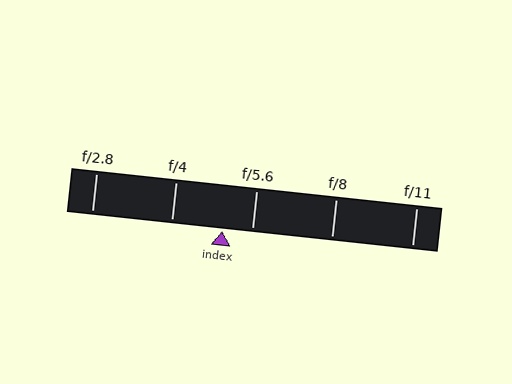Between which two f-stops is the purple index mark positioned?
The index mark is between f/4 and f/5.6.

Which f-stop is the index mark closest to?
The index mark is closest to f/5.6.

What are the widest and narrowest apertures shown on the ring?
The widest aperture shown is f/2.8 and the narrowest is f/11.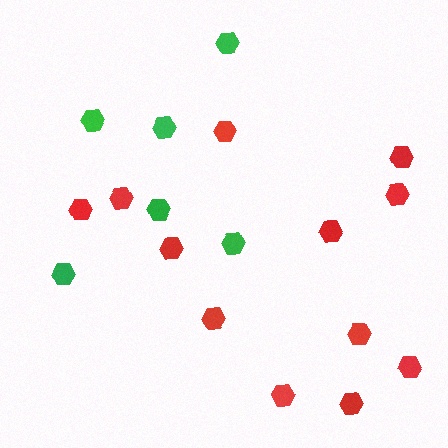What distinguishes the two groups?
There are 2 groups: one group of red hexagons (12) and one group of green hexagons (6).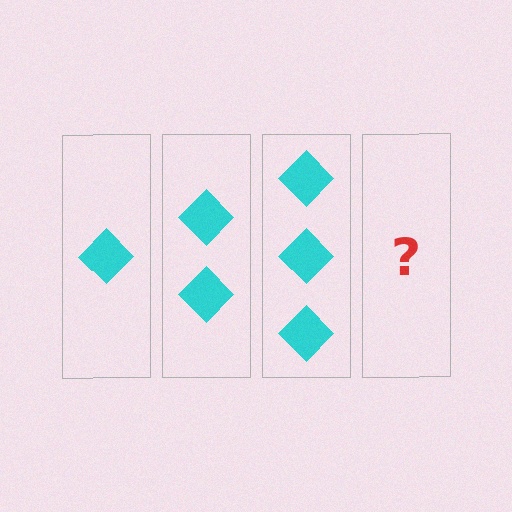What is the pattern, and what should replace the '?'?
The pattern is that each step adds one more diamond. The '?' should be 4 diamonds.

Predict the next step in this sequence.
The next step is 4 diamonds.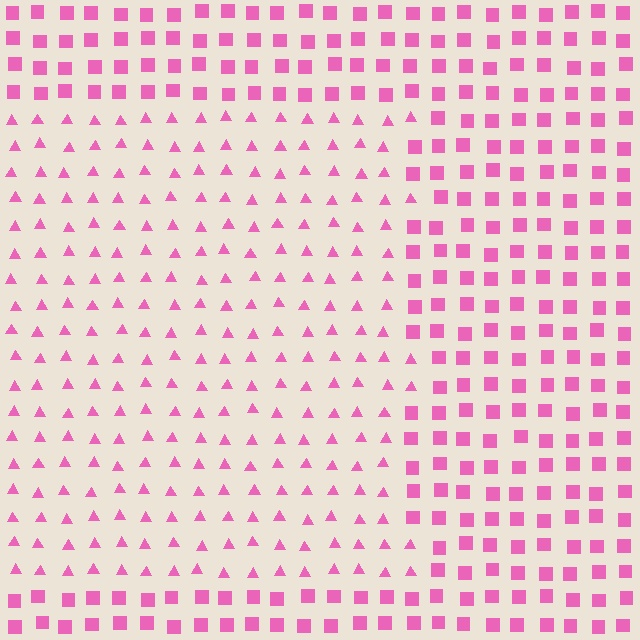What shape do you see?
I see a rectangle.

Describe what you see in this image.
The image is filled with small pink elements arranged in a uniform grid. A rectangle-shaped region contains triangles, while the surrounding area contains squares. The boundary is defined purely by the change in element shape.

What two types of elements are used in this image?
The image uses triangles inside the rectangle region and squares outside it.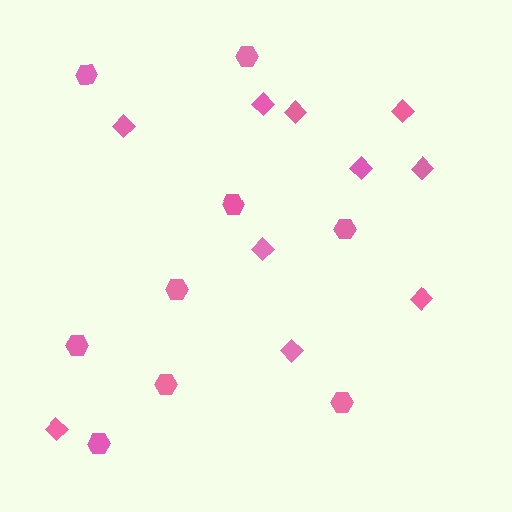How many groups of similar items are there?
There are 2 groups: one group of diamonds (10) and one group of hexagons (9).